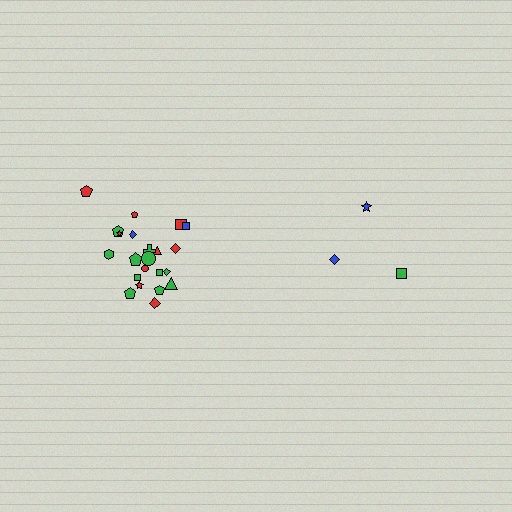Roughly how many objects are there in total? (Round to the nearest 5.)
Roughly 25 objects in total.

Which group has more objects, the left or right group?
The left group.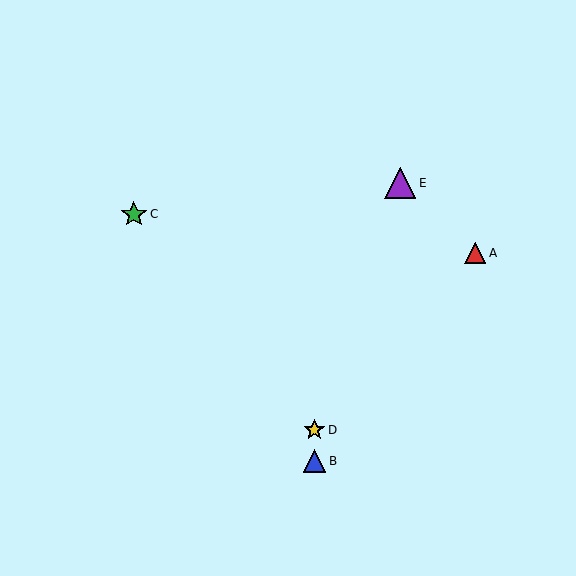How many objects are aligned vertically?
2 objects (B, D) are aligned vertically.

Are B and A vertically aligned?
No, B is at x≈314 and A is at x≈475.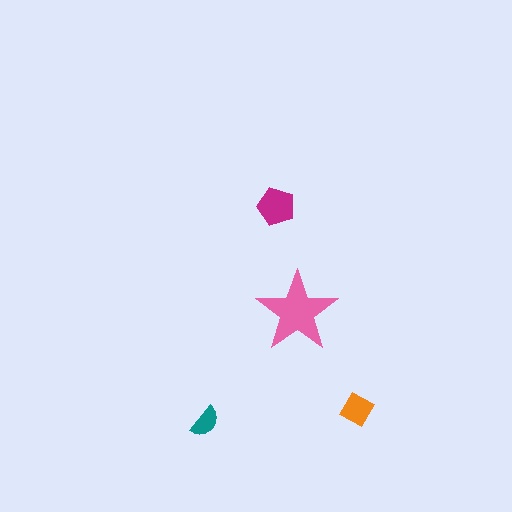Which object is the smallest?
The teal semicircle.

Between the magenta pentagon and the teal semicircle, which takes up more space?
The magenta pentagon.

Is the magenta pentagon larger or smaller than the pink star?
Smaller.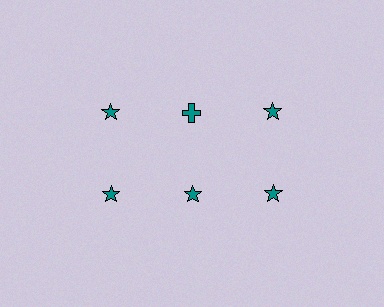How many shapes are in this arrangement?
There are 6 shapes arranged in a grid pattern.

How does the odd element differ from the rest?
It has a different shape: cross instead of star.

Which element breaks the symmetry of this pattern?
The teal cross in the top row, second from left column breaks the symmetry. All other shapes are teal stars.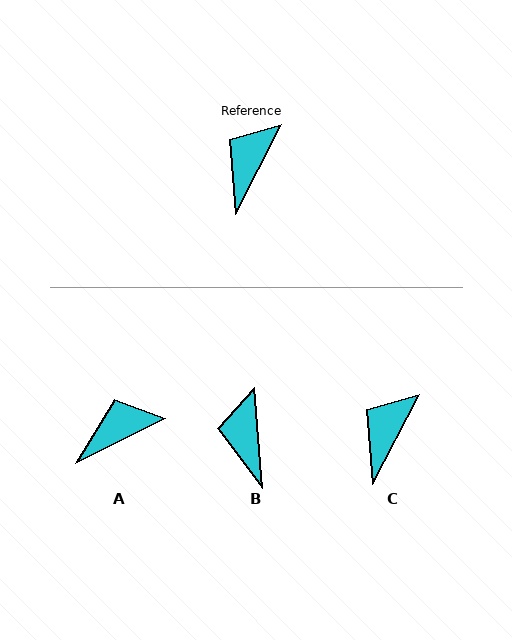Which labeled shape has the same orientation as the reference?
C.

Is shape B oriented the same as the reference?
No, it is off by about 32 degrees.